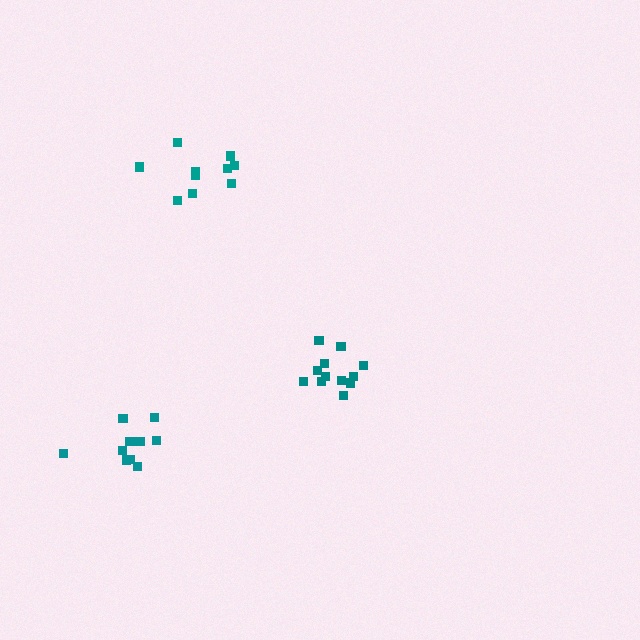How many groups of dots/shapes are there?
There are 3 groups.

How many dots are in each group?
Group 1: 12 dots, Group 2: 10 dots, Group 3: 10 dots (32 total).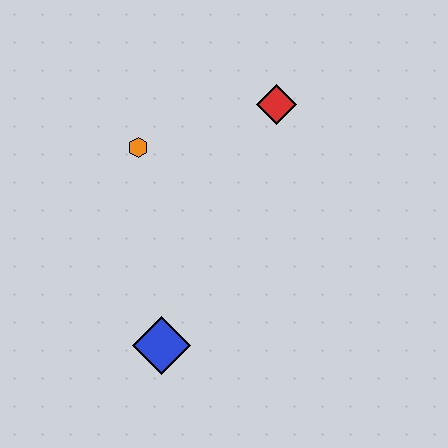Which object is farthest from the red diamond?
The blue diamond is farthest from the red diamond.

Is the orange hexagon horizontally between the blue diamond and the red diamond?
No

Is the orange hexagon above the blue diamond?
Yes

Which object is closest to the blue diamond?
The orange hexagon is closest to the blue diamond.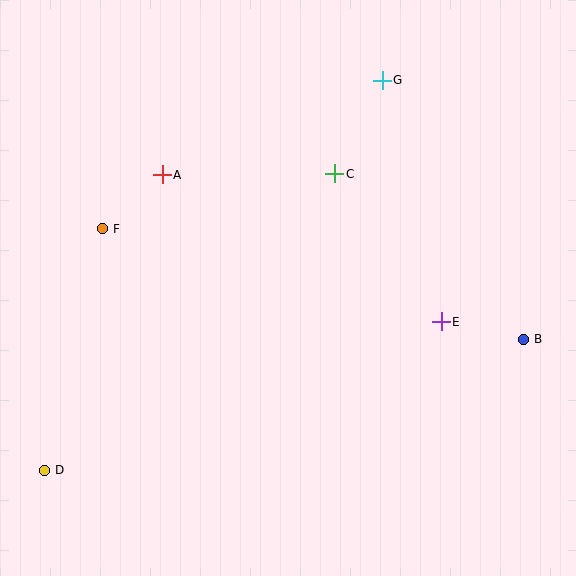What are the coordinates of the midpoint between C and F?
The midpoint between C and F is at (219, 201).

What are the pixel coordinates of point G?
Point G is at (382, 80).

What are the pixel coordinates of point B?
Point B is at (523, 339).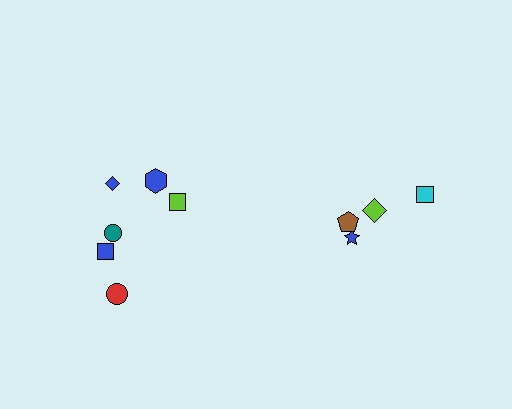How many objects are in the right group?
There are 4 objects.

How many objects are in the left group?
There are 6 objects.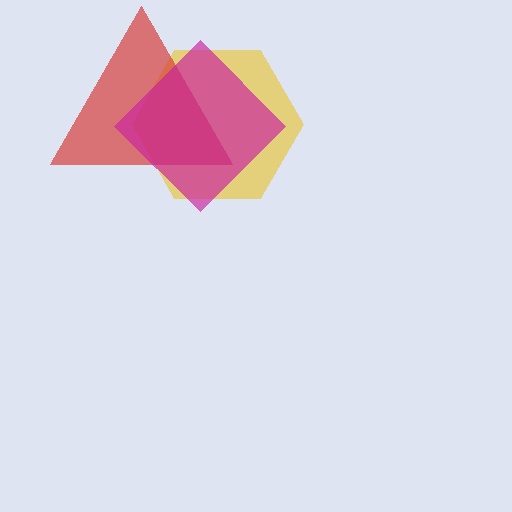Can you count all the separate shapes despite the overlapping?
Yes, there are 3 separate shapes.